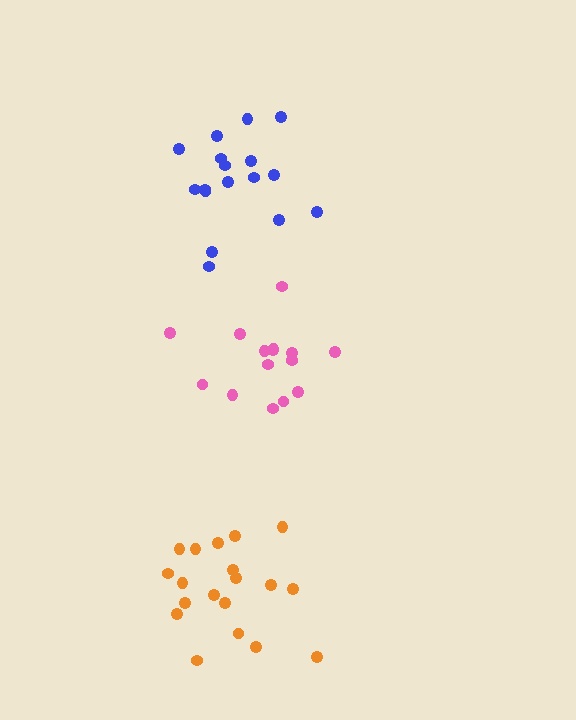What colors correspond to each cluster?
The clusters are colored: blue, orange, pink.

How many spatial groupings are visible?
There are 3 spatial groupings.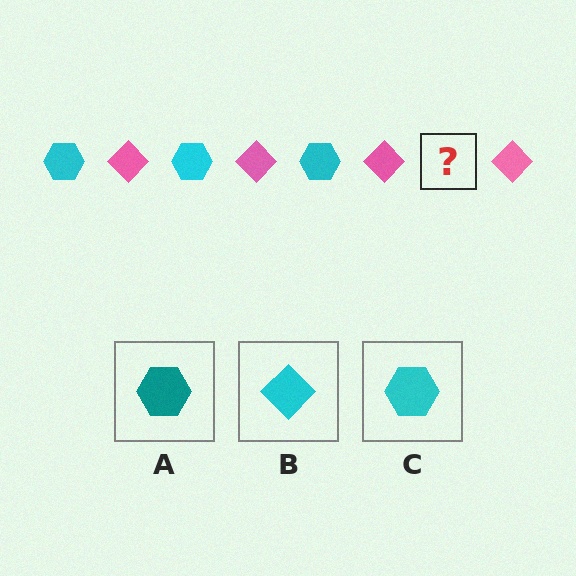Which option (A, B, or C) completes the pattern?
C.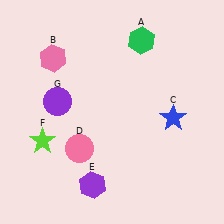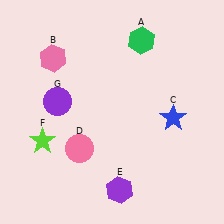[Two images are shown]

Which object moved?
The purple hexagon (E) moved right.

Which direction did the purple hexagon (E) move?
The purple hexagon (E) moved right.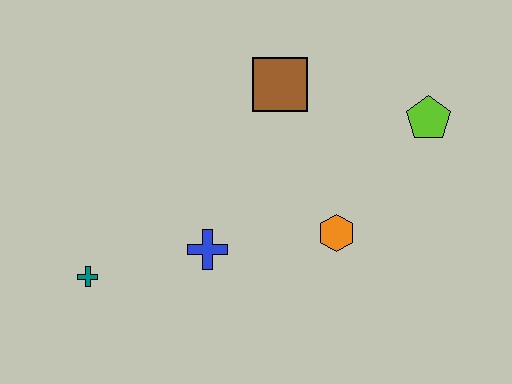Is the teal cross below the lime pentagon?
Yes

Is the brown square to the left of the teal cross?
No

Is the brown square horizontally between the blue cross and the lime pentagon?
Yes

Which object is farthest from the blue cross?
The lime pentagon is farthest from the blue cross.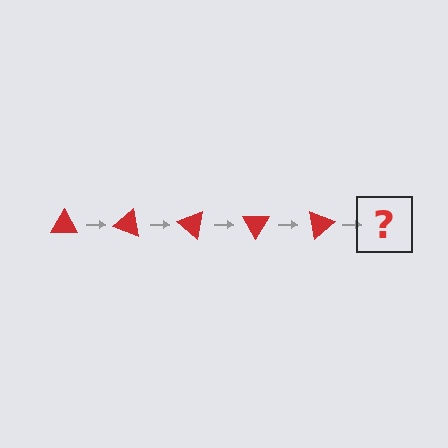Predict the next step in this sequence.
The next step is a red triangle rotated 100 degrees.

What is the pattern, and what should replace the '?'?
The pattern is that the triangle rotates 20 degrees each step. The '?' should be a red triangle rotated 100 degrees.